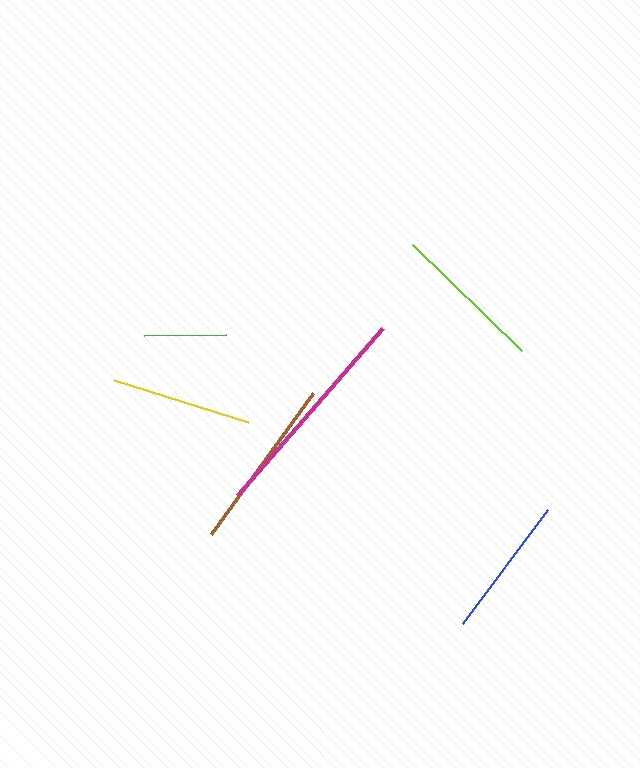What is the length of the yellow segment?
The yellow segment is approximately 141 pixels long.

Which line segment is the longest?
The magenta line is the longest at approximately 221 pixels.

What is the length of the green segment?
The green segment is approximately 82 pixels long.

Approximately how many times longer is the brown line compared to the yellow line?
The brown line is approximately 1.2 times the length of the yellow line.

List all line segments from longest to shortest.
From longest to shortest: magenta, brown, lime, blue, yellow, green.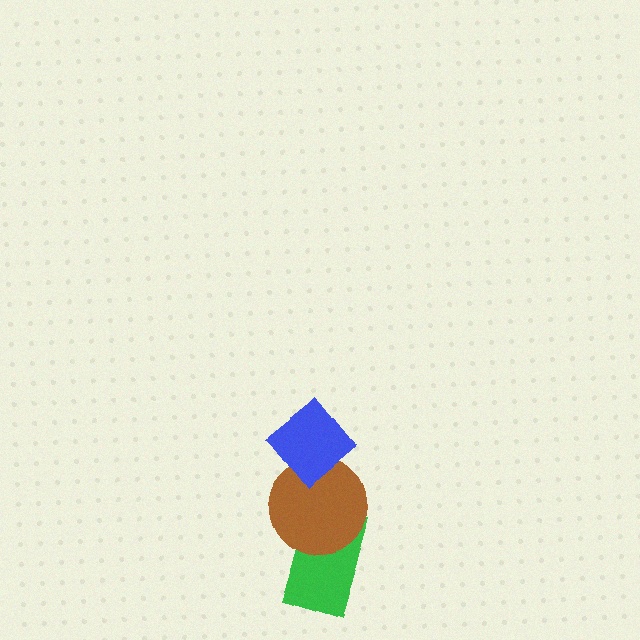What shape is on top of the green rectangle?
The brown circle is on top of the green rectangle.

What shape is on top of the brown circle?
The blue diamond is on top of the brown circle.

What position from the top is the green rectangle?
The green rectangle is 3rd from the top.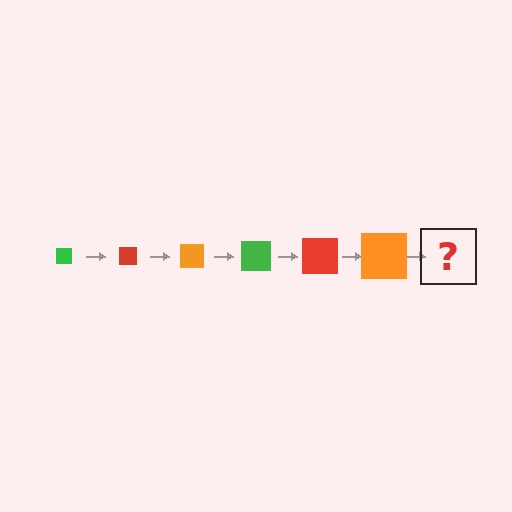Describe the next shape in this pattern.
It should be a green square, larger than the previous one.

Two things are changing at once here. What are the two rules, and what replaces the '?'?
The two rules are that the square grows larger each step and the color cycles through green, red, and orange. The '?' should be a green square, larger than the previous one.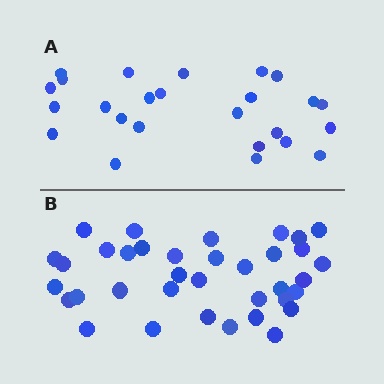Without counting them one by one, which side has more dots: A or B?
Region B (the bottom region) has more dots.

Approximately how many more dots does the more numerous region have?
Region B has roughly 12 or so more dots than region A.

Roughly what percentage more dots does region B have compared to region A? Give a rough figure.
About 45% more.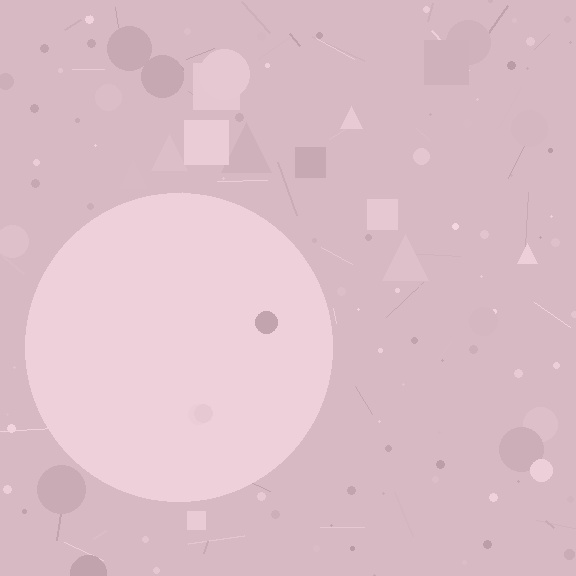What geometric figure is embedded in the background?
A circle is embedded in the background.